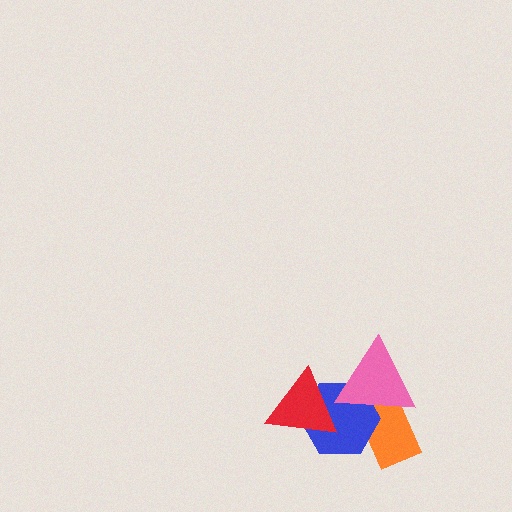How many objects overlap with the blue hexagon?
3 objects overlap with the blue hexagon.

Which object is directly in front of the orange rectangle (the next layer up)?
The blue hexagon is directly in front of the orange rectangle.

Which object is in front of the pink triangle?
The red triangle is in front of the pink triangle.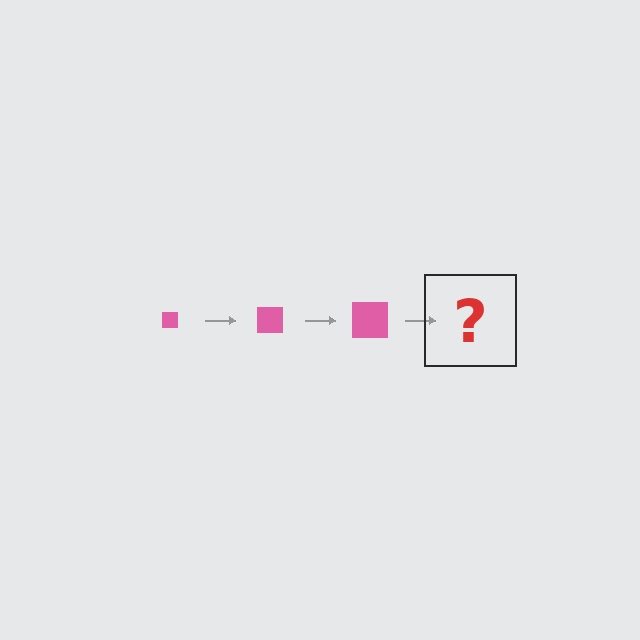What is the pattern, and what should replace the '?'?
The pattern is that the square gets progressively larger each step. The '?' should be a pink square, larger than the previous one.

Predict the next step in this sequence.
The next step is a pink square, larger than the previous one.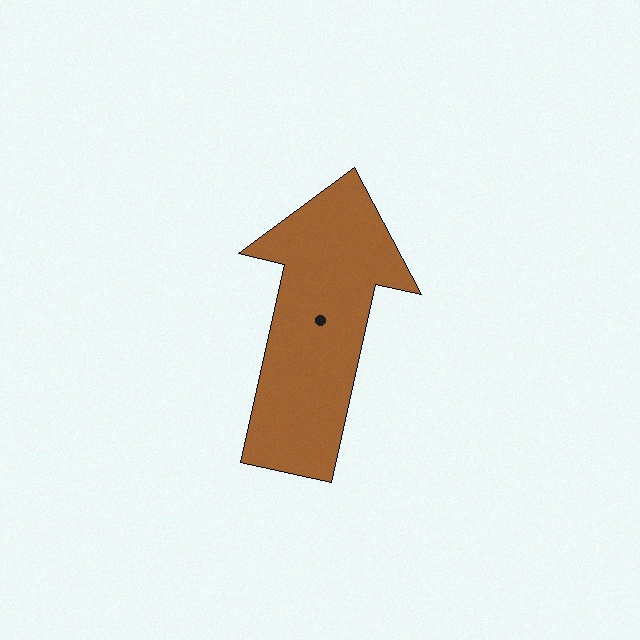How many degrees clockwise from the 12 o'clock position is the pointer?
Approximately 13 degrees.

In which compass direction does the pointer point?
North.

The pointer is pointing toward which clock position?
Roughly 12 o'clock.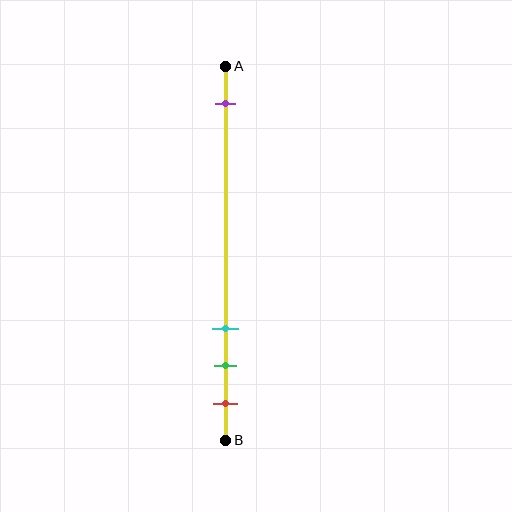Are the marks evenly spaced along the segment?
No, the marks are not evenly spaced.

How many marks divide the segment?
There are 4 marks dividing the segment.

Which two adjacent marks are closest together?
The green and red marks are the closest adjacent pair.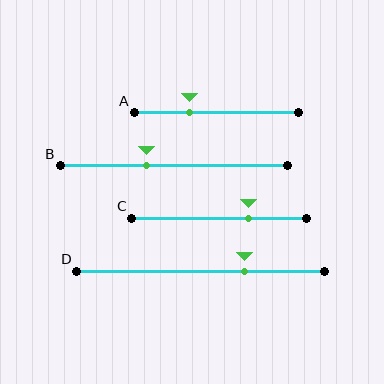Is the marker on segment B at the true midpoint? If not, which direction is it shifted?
No, the marker on segment B is shifted to the left by about 12% of the segment length.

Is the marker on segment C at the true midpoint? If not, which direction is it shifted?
No, the marker on segment C is shifted to the right by about 16% of the segment length.